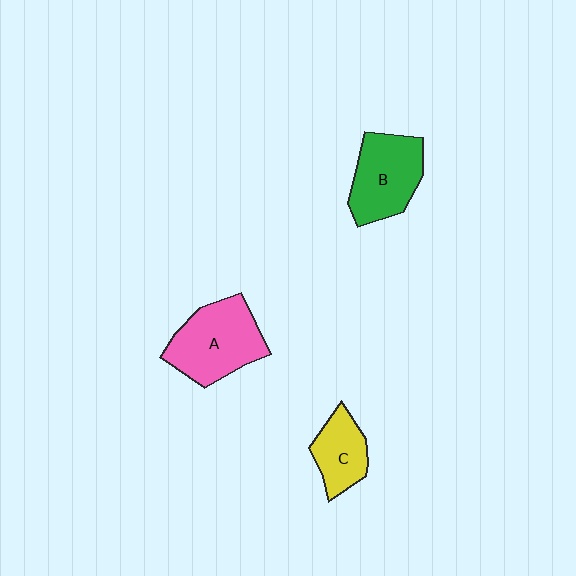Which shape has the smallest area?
Shape C (yellow).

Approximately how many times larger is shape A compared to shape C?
Approximately 1.7 times.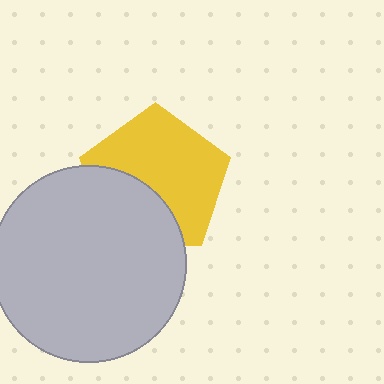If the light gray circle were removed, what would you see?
You would see the complete yellow pentagon.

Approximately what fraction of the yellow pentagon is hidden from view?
Roughly 36% of the yellow pentagon is hidden behind the light gray circle.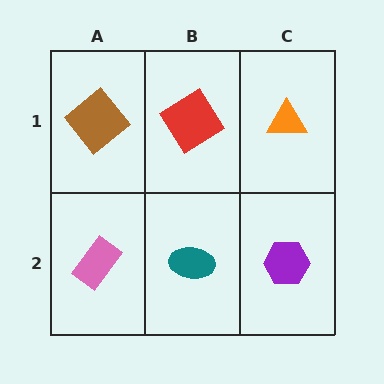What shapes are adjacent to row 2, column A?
A brown diamond (row 1, column A), a teal ellipse (row 2, column B).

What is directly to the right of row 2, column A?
A teal ellipse.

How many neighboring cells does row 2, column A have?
2.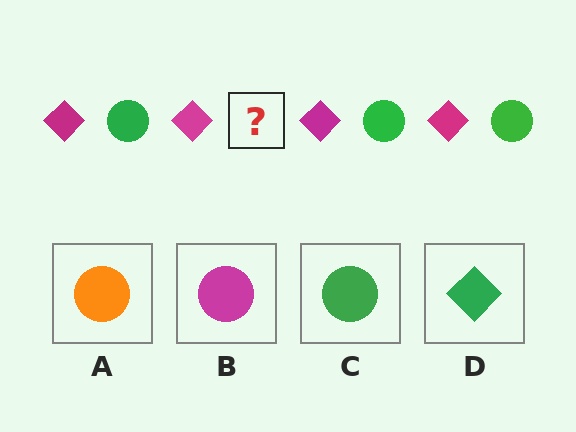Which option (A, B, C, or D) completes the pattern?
C.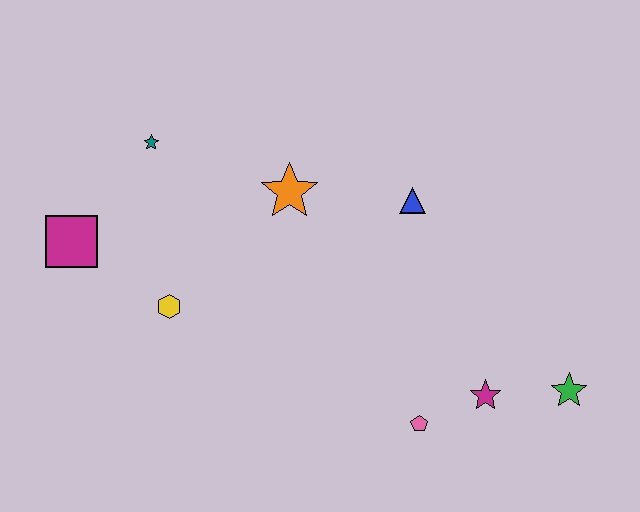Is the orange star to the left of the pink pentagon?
Yes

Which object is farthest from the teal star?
The green star is farthest from the teal star.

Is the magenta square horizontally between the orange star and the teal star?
No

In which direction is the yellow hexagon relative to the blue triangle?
The yellow hexagon is to the left of the blue triangle.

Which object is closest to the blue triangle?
The orange star is closest to the blue triangle.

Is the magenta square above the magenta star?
Yes